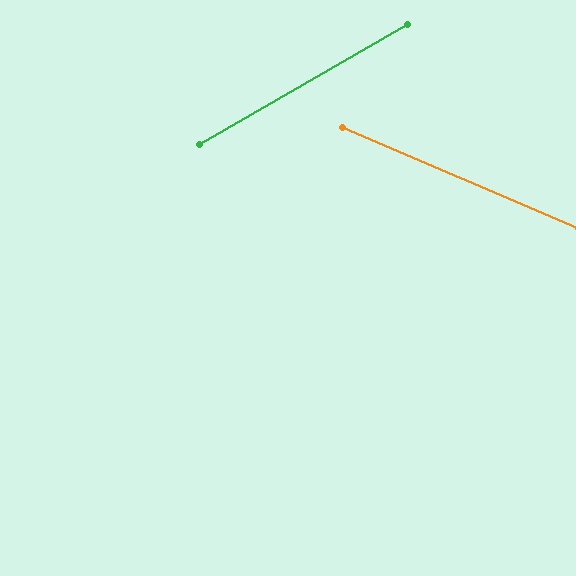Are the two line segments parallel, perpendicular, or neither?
Neither parallel nor perpendicular — they differ by about 53°.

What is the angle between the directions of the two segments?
Approximately 53 degrees.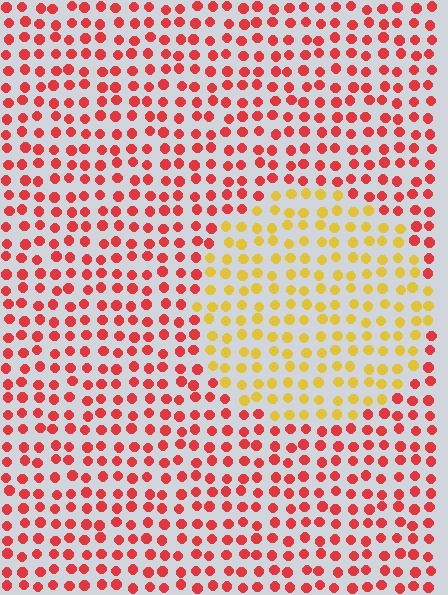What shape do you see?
I see a circle.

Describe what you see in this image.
The image is filled with small red elements in a uniform arrangement. A circle-shaped region is visible where the elements are tinted to a slightly different hue, forming a subtle color boundary.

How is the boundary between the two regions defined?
The boundary is defined purely by a slight shift in hue (about 52 degrees). Spacing, size, and orientation are identical on both sides.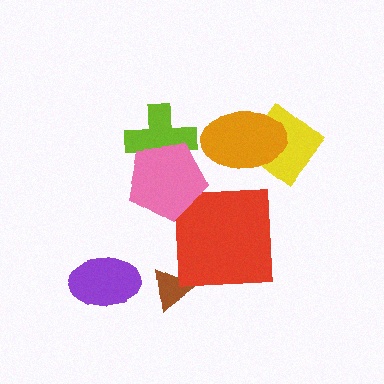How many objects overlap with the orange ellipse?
1 object overlaps with the orange ellipse.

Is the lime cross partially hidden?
Yes, it is partially covered by another shape.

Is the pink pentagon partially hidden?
No, no other shape covers it.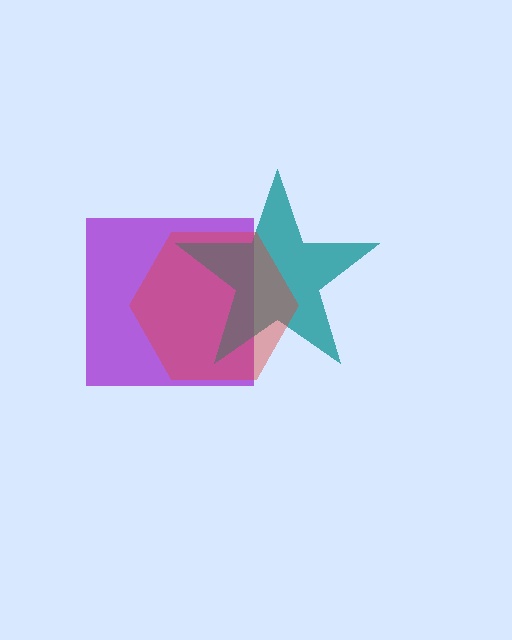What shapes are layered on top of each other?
The layered shapes are: a purple square, a teal star, a red hexagon.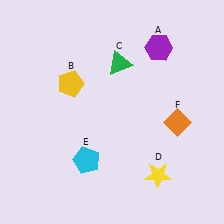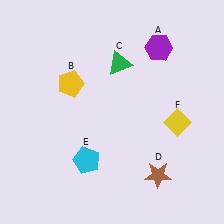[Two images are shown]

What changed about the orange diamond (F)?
In Image 1, F is orange. In Image 2, it changed to yellow.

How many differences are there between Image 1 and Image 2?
There are 2 differences between the two images.